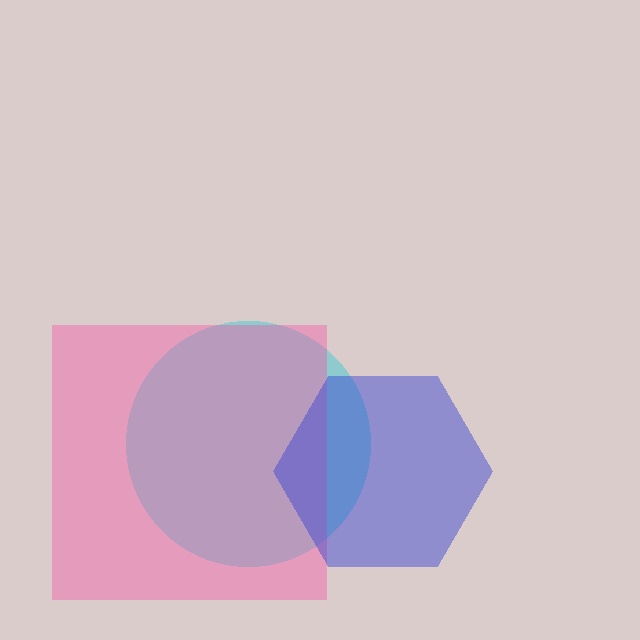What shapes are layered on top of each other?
The layered shapes are: a cyan circle, a pink square, a blue hexagon.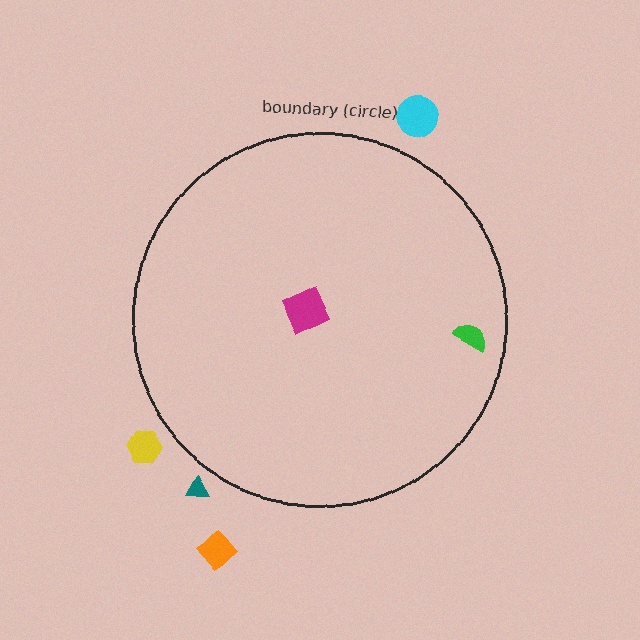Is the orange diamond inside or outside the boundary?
Outside.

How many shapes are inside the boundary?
2 inside, 4 outside.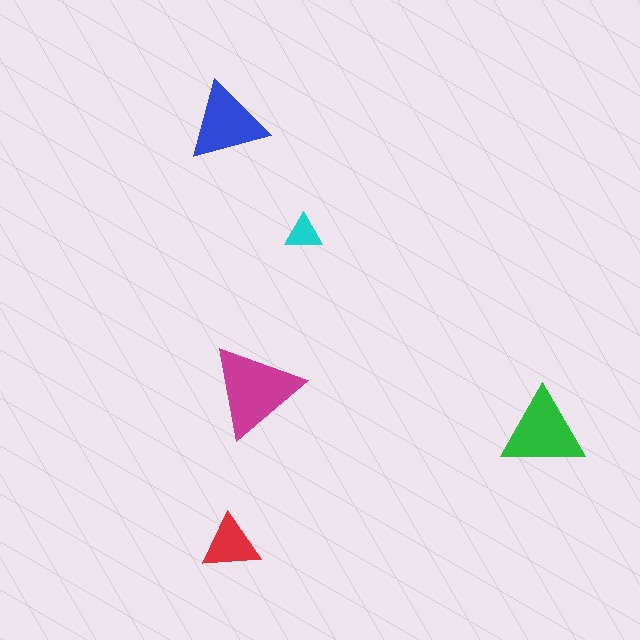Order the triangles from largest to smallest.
the magenta one, the green one, the blue one, the red one, the cyan one.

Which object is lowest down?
The red triangle is bottommost.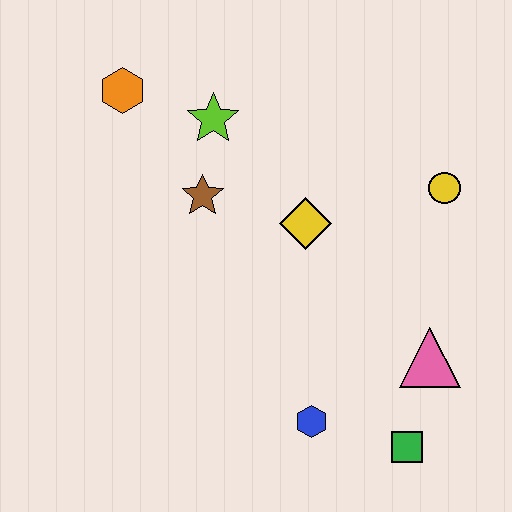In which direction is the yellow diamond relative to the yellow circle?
The yellow diamond is to the left of the yellow circle.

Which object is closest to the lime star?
The brown star is closest to the lime star.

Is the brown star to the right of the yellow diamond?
No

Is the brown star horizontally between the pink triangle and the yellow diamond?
No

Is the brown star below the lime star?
Yes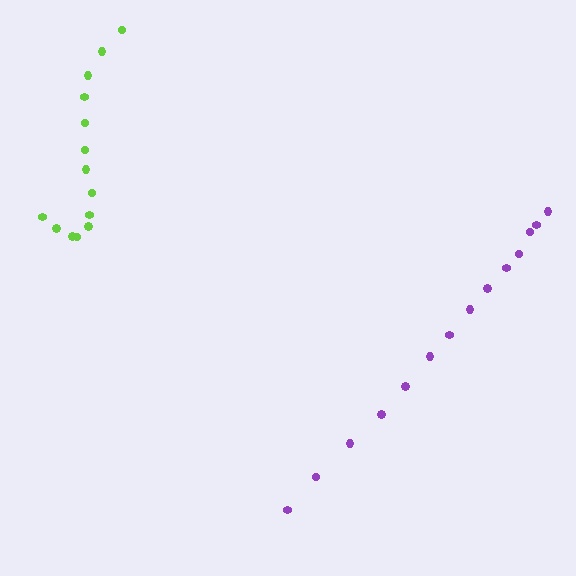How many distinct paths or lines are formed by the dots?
There are 2 distinct paths.